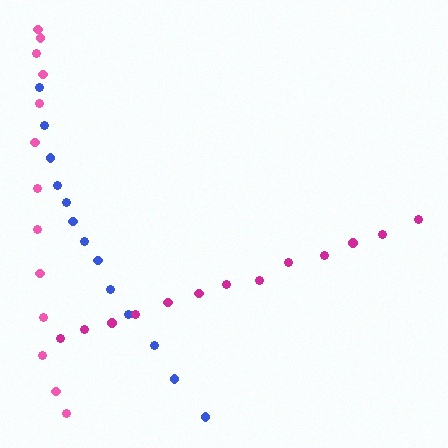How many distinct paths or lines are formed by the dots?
There are 3 distinct paths.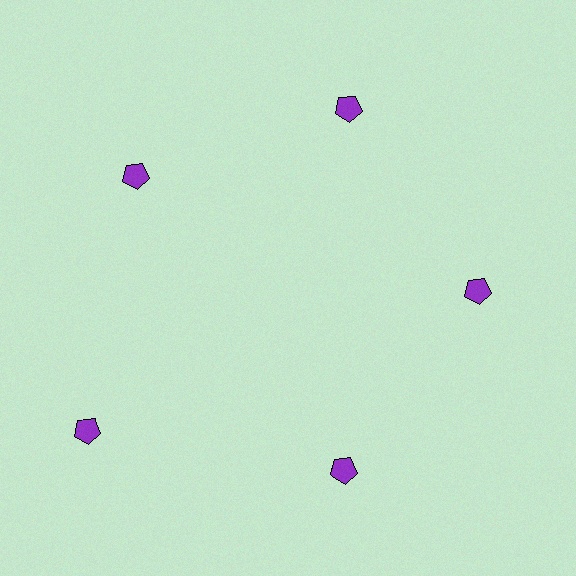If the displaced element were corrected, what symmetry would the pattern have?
It would have 5-fold rotational symmetry — the pattern would map onto itself every 72 degrees.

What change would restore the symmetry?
The symmetry would be restored by moving it inward, back onto the ring so that all 5 pentagons sit at equal angles and equal distance from the center.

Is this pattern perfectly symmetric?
No. The 5 purple pentagons are arranged in a ring, but one element near the 8 o'clock position is pushed outward from the center, breaking the 5-fold rotational symmetry.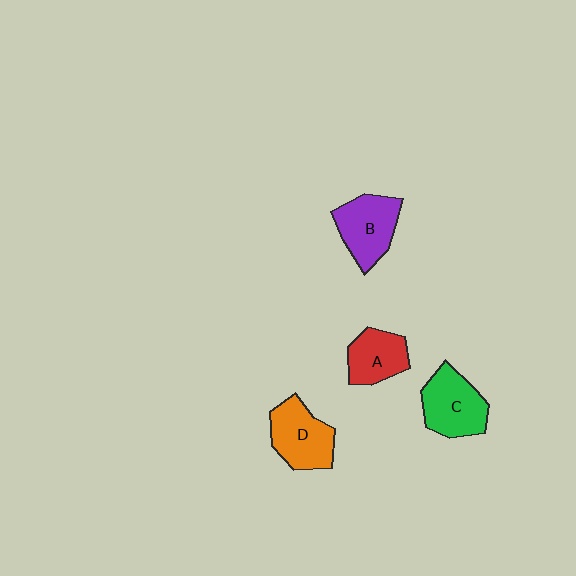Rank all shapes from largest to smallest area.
From largest to smallest: C (green), D (orange), B (purple), A (red).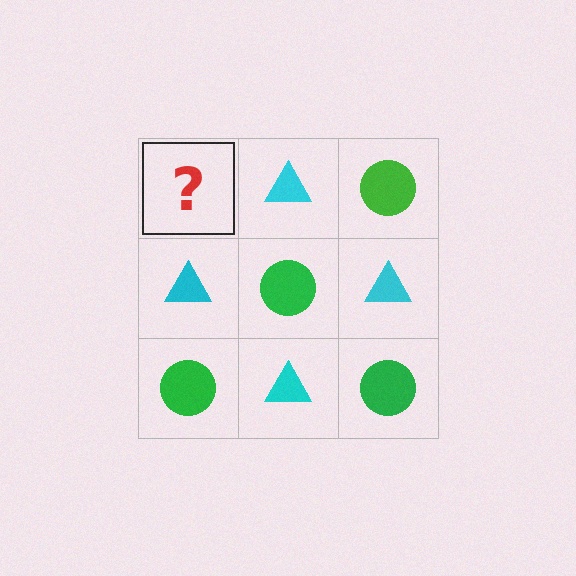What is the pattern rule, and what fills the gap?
The rule is that it alternates green circle and cyan triangle in a checkerboard pattern. The gap should be filled with a green circle.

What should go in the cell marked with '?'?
The missing cell should contain a green circle.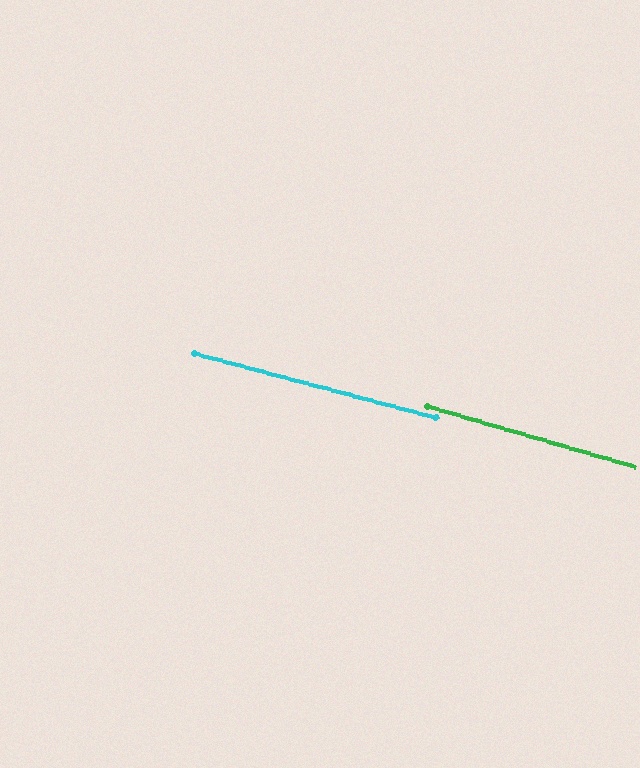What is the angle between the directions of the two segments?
Approximately 1 degree.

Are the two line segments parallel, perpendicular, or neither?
Parallel — their directions differ by only 1.2°.